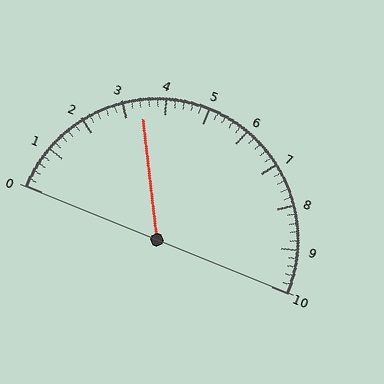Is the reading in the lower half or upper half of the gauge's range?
The reading is in the lower half of the range (0 to 10).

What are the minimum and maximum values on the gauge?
The gauge ranges from 0 to 10.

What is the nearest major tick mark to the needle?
The nearest major tick mark is 3.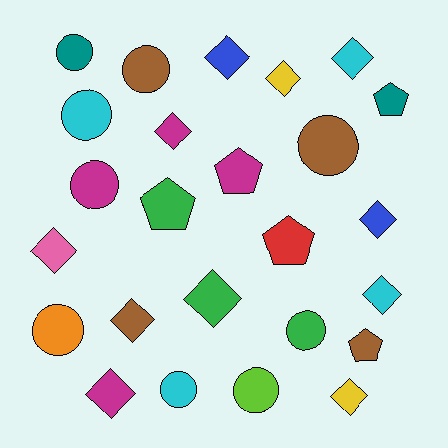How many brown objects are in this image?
There are 4 brown objects.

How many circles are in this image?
There are 9 circles.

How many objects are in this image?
There are 25 objects.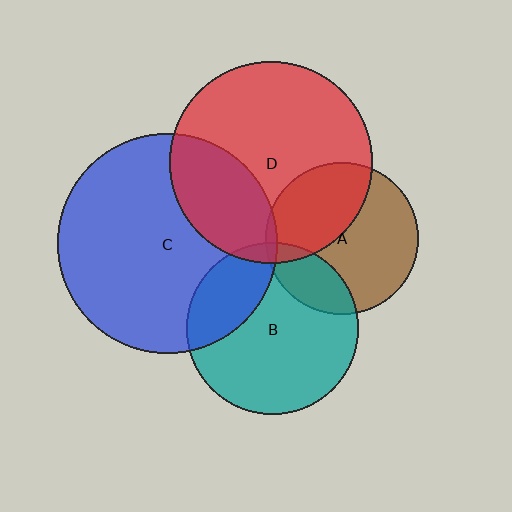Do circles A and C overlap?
Yes.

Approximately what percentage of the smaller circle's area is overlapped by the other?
Approximately 5%.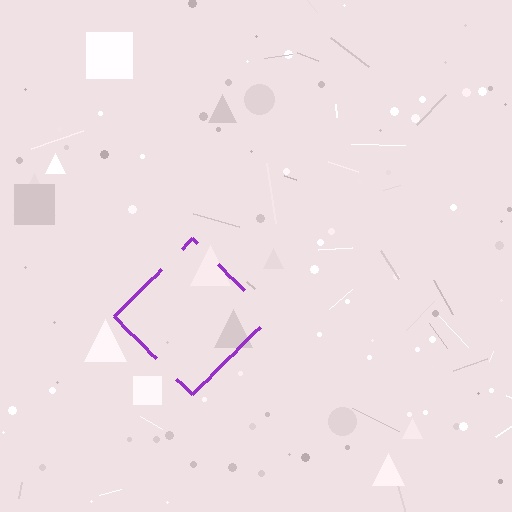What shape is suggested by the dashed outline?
The dashed outline suggests a diamond.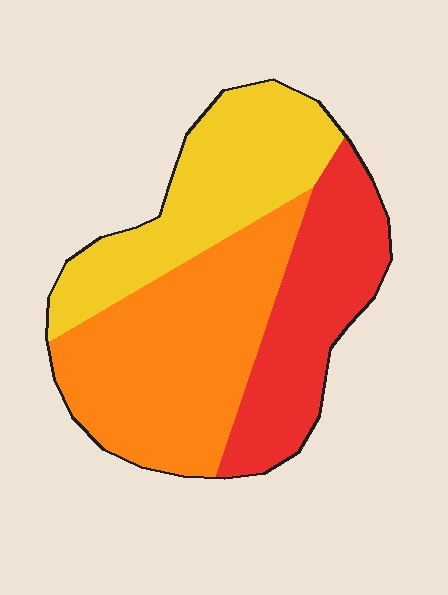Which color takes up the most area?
Orange, at roughly 40%.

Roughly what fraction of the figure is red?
Red covers roughly 30% of the figure.